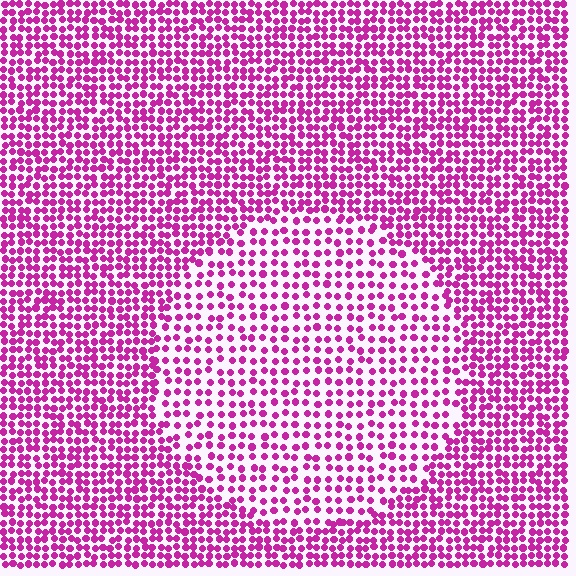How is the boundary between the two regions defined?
The boundary is defined by a change in element density (approximately 1.7x ratio). All elements are the same color, size, and shape.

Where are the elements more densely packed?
The elements are more densely packed outside the circle boundary.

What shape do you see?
I see a circle.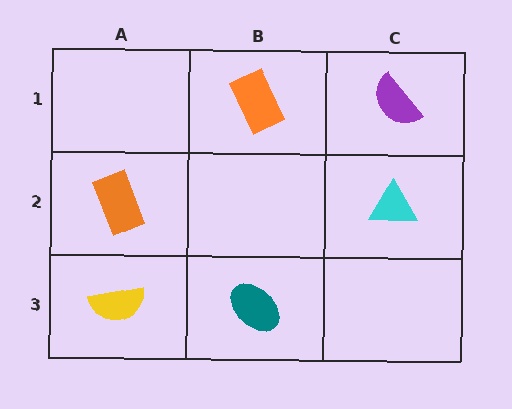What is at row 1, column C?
A purple semicircle.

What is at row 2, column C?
A cyan triangle.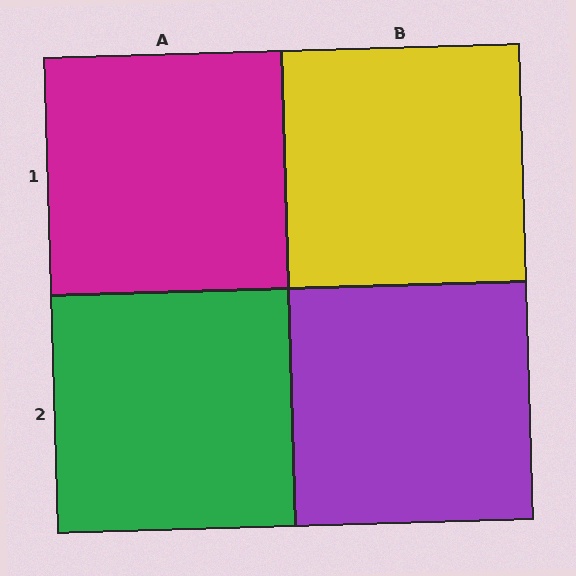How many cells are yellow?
1 cell is yellow.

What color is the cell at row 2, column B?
Purple.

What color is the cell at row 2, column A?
Green.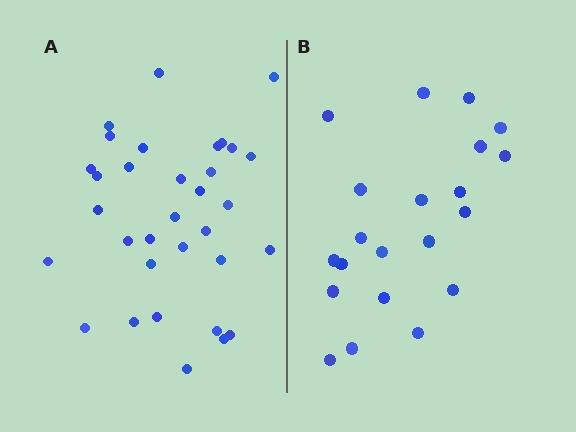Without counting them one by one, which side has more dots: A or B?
Region A (the left region) has more dots.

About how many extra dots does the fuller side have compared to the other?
Region A has roughly 12 or so more dots than region B.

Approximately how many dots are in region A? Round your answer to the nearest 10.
About 30 dots. (The exact count is 33, which rounds to 30.)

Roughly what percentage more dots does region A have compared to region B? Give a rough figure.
About 55% more.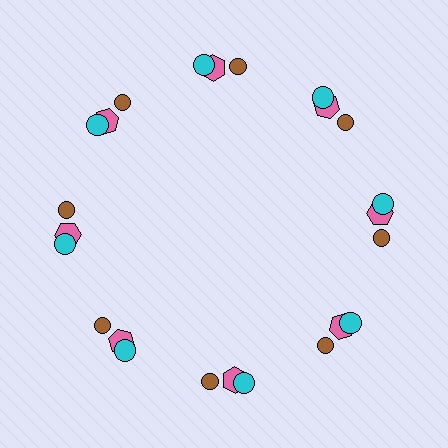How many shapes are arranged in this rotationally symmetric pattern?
There are 24 shapes, arranged in 8 groups of 3.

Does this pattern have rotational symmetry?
Yes, this pattern has 8-fold rotational symmetry. It looks the same after rotating 45 degrees around the center.